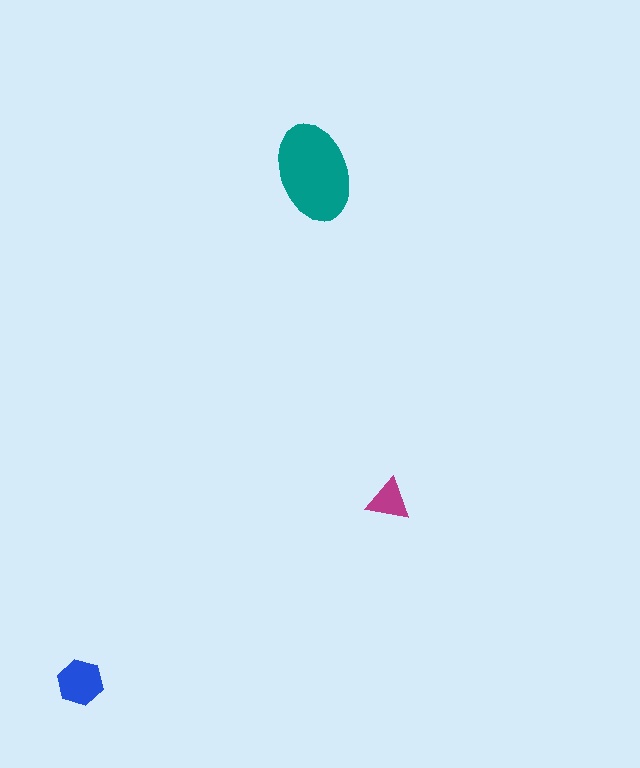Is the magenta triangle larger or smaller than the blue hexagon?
Smaller.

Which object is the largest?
The teal ellipse.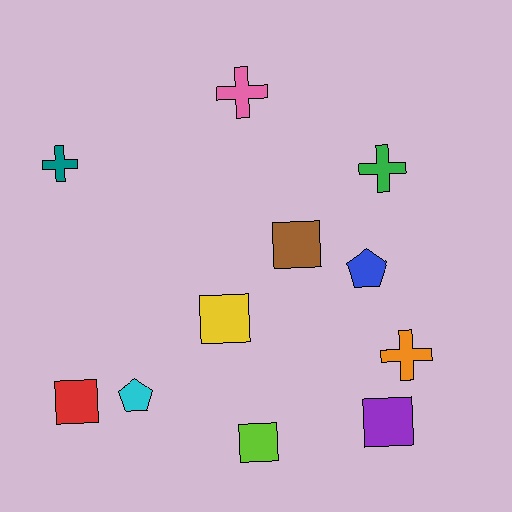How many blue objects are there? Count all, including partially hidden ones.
There is 1 blue object.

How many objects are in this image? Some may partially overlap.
There are 11 objects.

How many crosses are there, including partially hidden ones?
There are 4 crosses.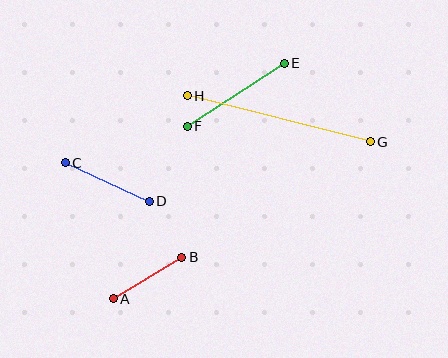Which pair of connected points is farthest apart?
Points G and H are farthest apart.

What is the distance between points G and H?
The distance is approximately 189 pixels.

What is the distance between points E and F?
The distance is approximately 116 pixels.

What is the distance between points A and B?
The distance is approximately 80 pixels.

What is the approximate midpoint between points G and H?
The midpoint is at approximately (279, 119) pixels.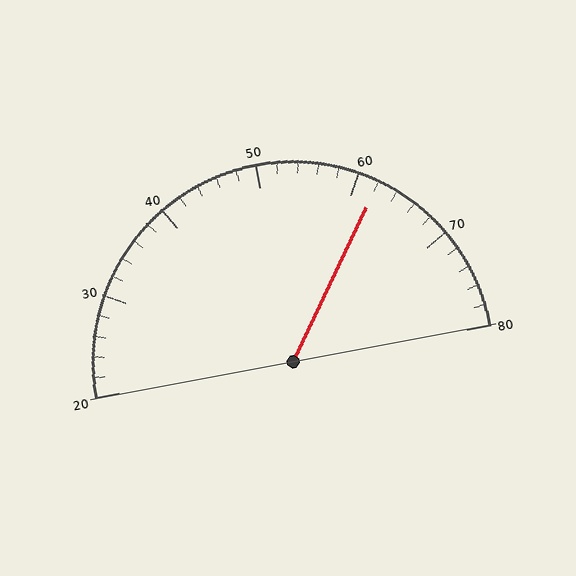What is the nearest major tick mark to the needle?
The nearest major tick mark is 60.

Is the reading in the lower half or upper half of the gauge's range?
The reading is in the upper half of the range (20 to 80).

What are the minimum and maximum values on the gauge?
The gauge ranges from 20 to 80.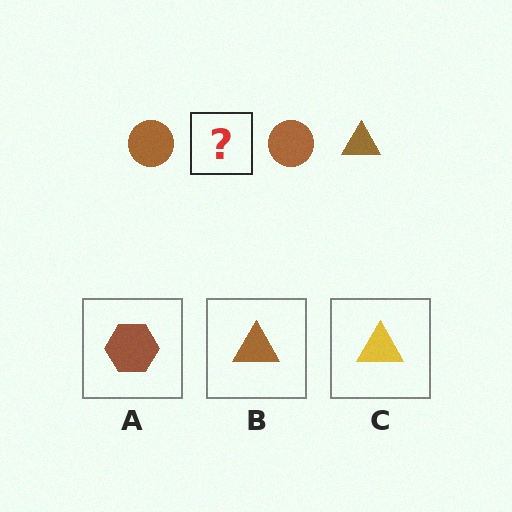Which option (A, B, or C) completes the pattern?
B.